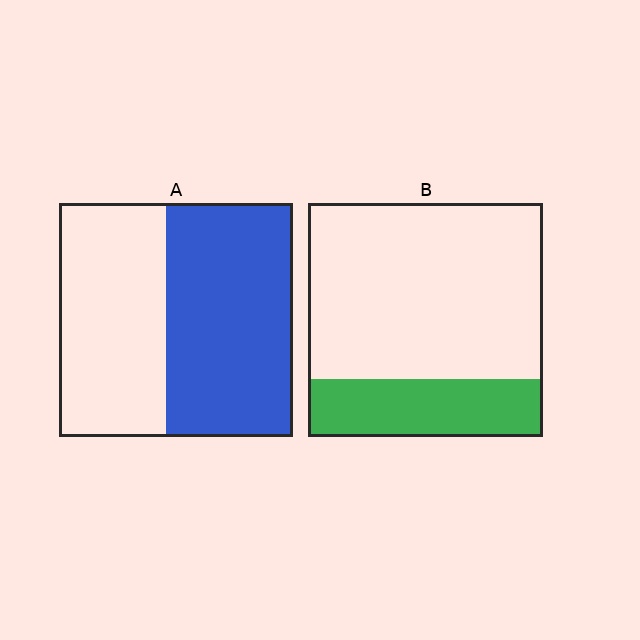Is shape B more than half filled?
No.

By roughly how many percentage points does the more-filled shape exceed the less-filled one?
By roughly 30 percentage points (A over B).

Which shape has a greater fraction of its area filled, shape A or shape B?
Shape A.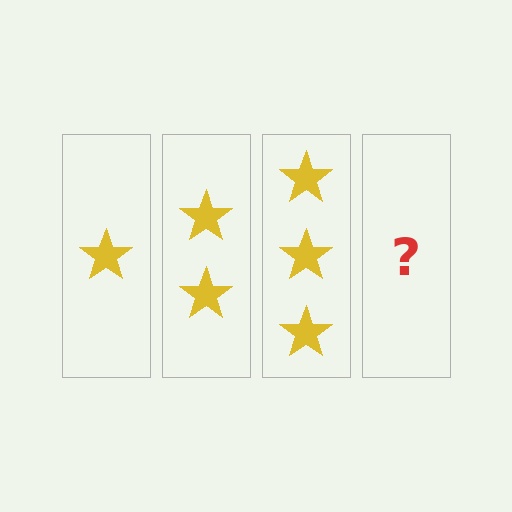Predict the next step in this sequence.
The next step is 4 stars.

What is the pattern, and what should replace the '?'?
The pattern is that each step adds one more star. The '?' should be 4 stars.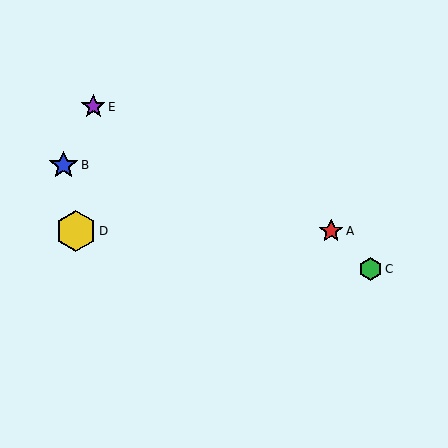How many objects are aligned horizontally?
2 objects (A, D) are aligned horizontally.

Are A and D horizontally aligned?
Yes, both are at y≈231.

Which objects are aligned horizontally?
Objects A, D are aligned horizontally.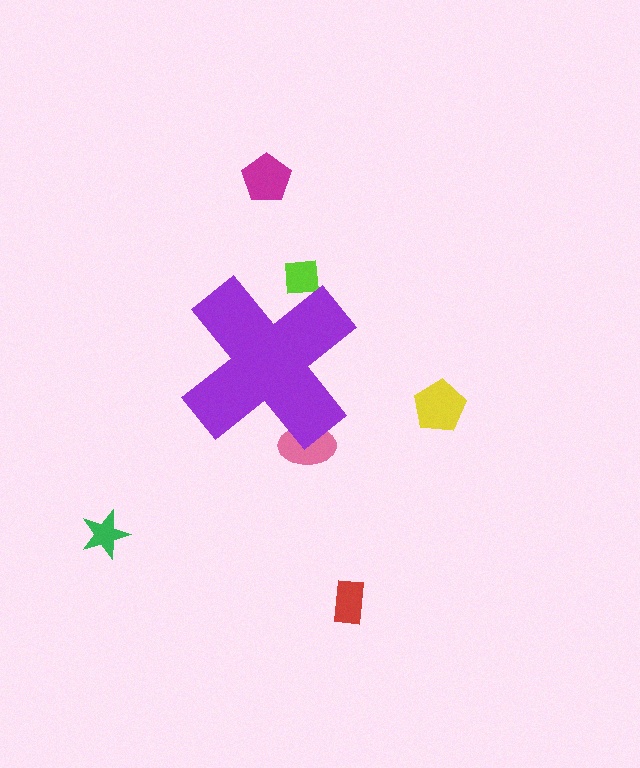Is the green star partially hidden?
No, the green star is fully visible.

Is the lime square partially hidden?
Yes, the lime square is partially hidden behind the purple cross.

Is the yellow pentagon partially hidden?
No, the yellow pentagon is fully visible.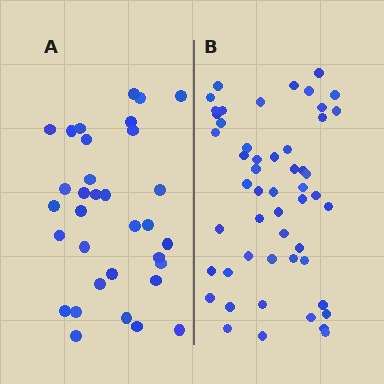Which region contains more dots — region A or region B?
Region B (the right region) has more dots.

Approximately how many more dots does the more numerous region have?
Region B has approximately 20 more dots than region A.